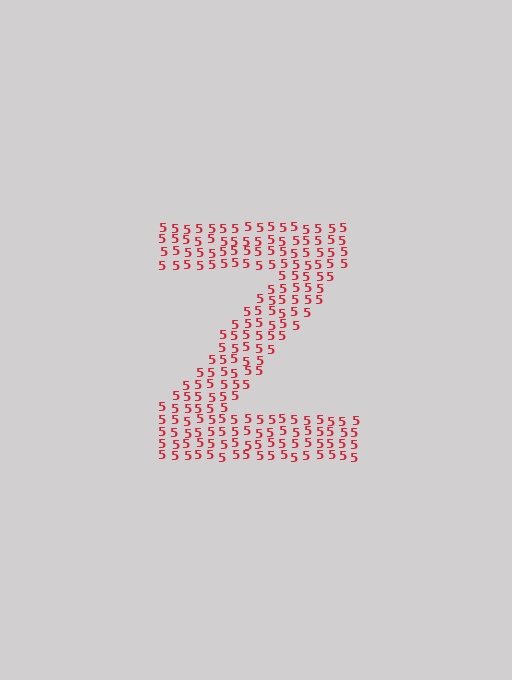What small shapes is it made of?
It is made of small digit 5's.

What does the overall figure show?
The overall figure shows the letter Z.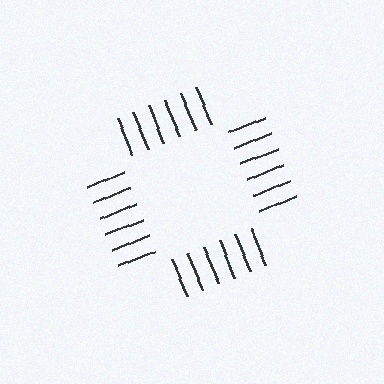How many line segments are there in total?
24 — 6 along each of the 4 edges.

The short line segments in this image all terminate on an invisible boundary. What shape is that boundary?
An illusory square — the line segments terminate on its edges but no continuous stroke is drawn.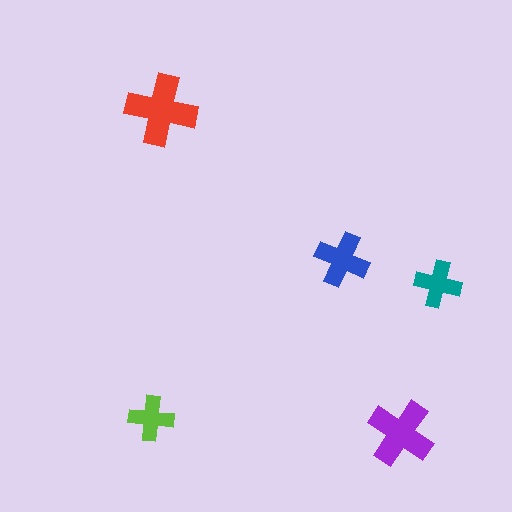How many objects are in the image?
There are 5 objects in the image.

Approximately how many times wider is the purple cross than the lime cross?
About 1.5 times wider.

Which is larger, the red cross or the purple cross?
The red one.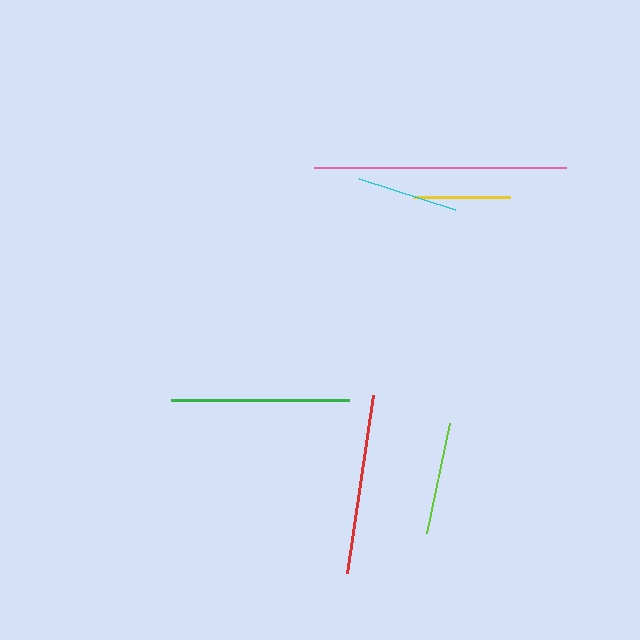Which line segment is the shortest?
The yellow line is the shortest at approximately 97 pixels.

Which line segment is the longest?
The pink line is the longest at approximately 252 pixels.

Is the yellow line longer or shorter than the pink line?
The pink line is longer than the yellow line.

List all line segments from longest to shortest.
From longest to shortest: pink, red, green, lime, cyan, yellow.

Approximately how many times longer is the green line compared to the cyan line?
The green line is approximately 1.8 times the length of the cyan line.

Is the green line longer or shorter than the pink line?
The pink line is longer than the green line.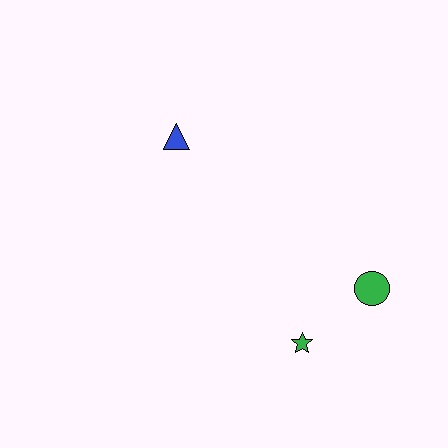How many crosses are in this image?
There are no crosses.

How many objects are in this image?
There are 3 objects.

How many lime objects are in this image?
There are no lime objects.